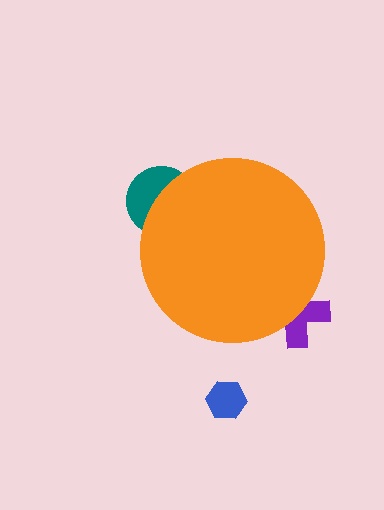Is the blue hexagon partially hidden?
No, the blue hexagon is fully visible.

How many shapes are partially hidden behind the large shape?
2 shapes are partially hidden.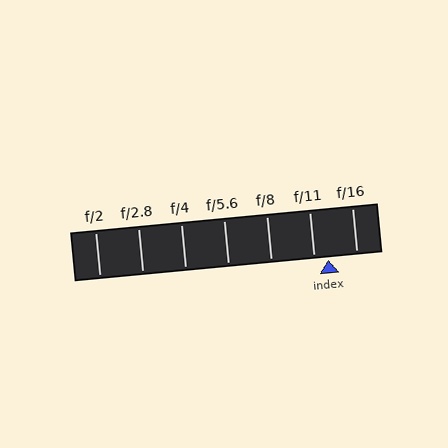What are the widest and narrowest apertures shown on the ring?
The widest aperture shown is f/2 and the narrowest is f/16.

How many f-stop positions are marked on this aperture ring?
There are 7 f-stop positions marked.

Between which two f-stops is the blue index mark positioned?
The index mark is between f/11 and f/16.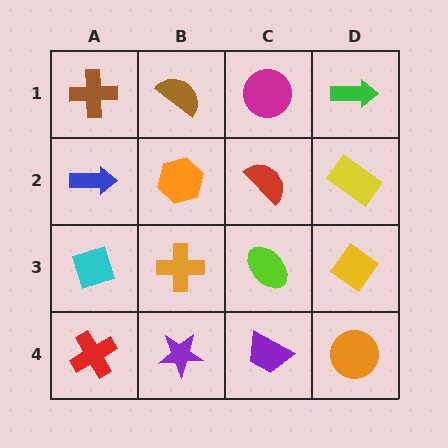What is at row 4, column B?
A purple star.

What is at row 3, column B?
An orange cross.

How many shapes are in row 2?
4 shapes.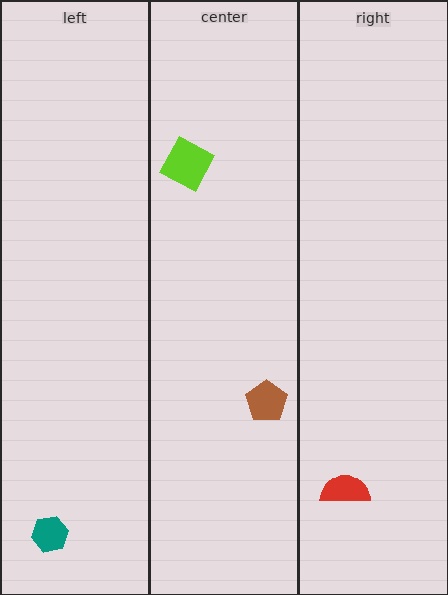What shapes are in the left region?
The teal hexagon.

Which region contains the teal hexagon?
The left region.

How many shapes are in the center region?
2.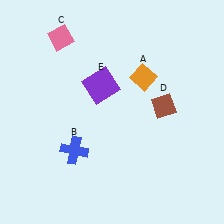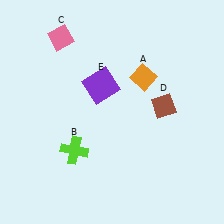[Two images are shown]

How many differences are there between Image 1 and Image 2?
There is 1 difference between the two images.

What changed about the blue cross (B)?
In Image 1, B is blue. In Image 2, it changed to lime.